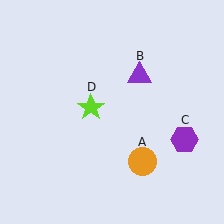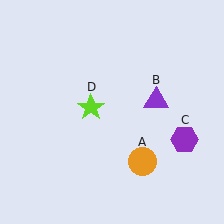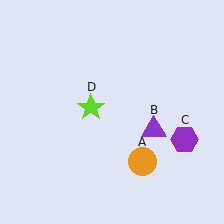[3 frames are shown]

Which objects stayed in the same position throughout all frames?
Orange circle (object A) and purple hexagon (object C) and lime star (object D) remained stationary.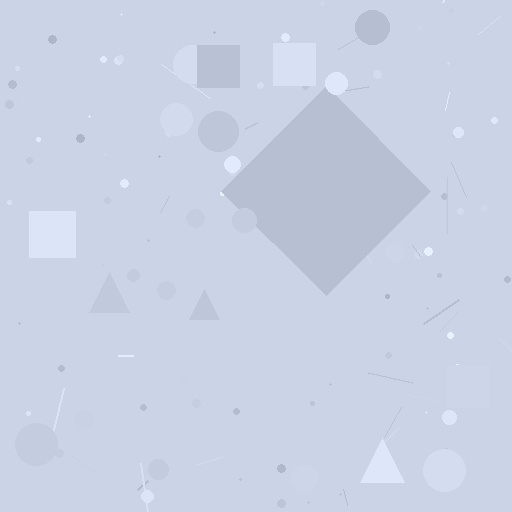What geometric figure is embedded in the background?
A diamond is embedded in the background.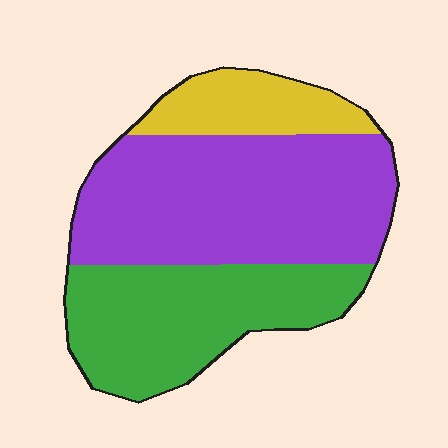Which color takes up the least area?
Yellow, at roughly 15%.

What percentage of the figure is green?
Green covers around 35% of the figure.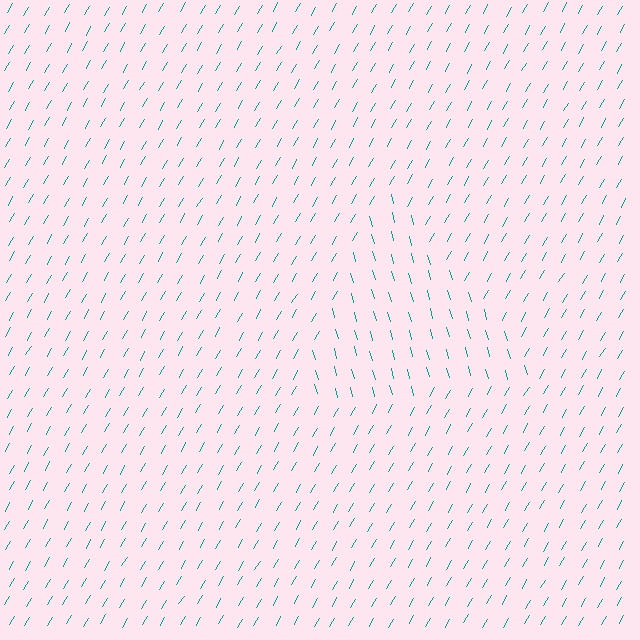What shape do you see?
I see a triangle.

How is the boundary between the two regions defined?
The boundary is defined purely by a change in line orientation (approximately 45 degrees difference). All lines are the same color and thickness.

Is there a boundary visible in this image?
Yes, there is a texture boundary formed by a change in line orientation.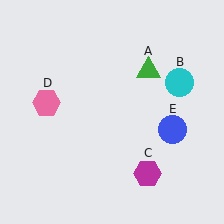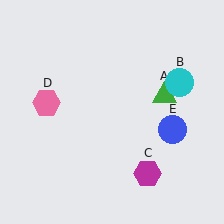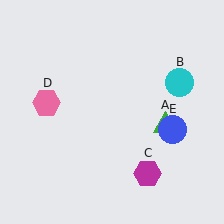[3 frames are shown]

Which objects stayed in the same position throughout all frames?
Cyan circle (object B) and magenta hexagon (object C) and pink hexagon (object D) and blue circle (object E) remained stationary.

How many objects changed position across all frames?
1 object changed position: green triangle (object A).